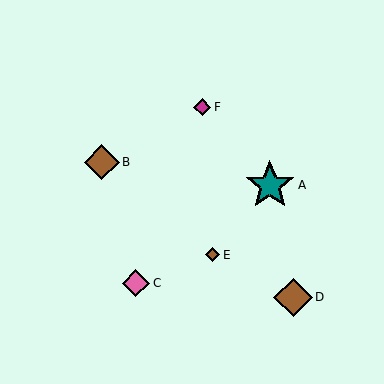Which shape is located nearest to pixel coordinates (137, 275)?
The pink diamond (labeled C) at (136, 283) is nearest to that location.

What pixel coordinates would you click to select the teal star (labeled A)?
Click at (270, 185) to select the teal star A.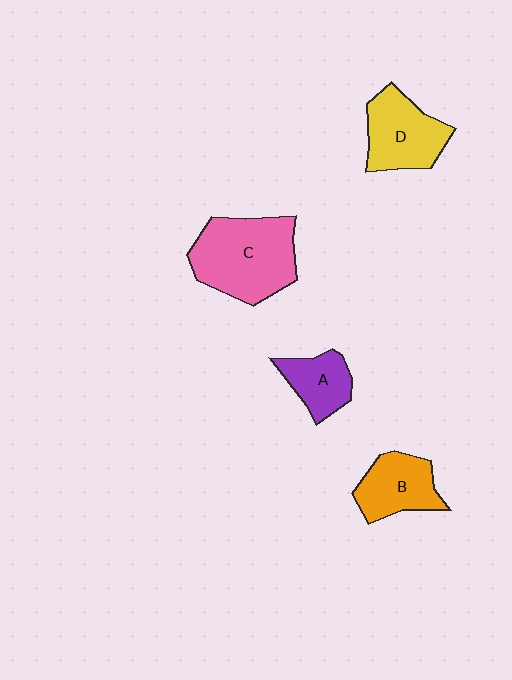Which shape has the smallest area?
Shape A (purple).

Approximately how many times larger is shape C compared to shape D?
Approximately 1.4 times.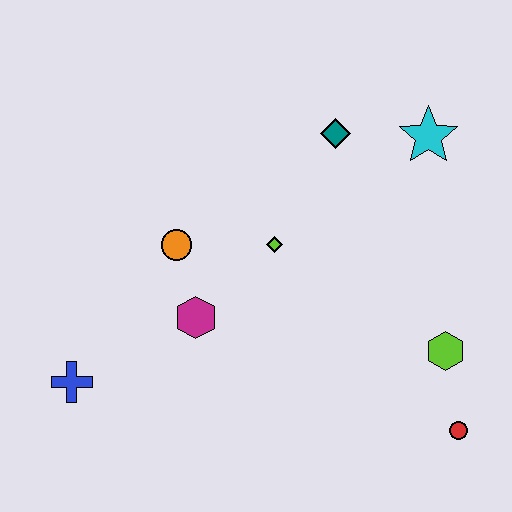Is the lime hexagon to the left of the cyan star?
No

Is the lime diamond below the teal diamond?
Yes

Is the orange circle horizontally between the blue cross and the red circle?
Yes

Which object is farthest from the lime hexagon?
The blue cross is farthest from the lime hexagon.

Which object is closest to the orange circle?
The magenta hexagon is closest to the orange circle.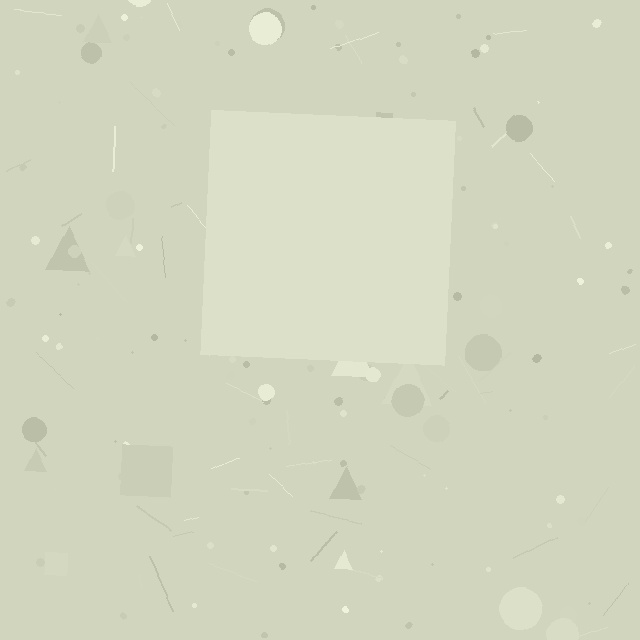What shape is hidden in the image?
A square is hidden in the image.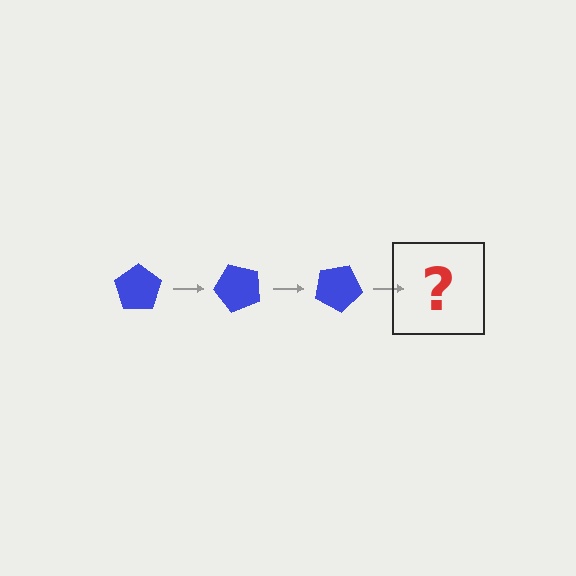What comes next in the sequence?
The next element should be a blue pentagon rotated 150 degrees.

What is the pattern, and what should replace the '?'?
The pattern is that the pentagon rotates 50 degrees each step. The '?' should be a blue pentagon rotated 150 degrees.